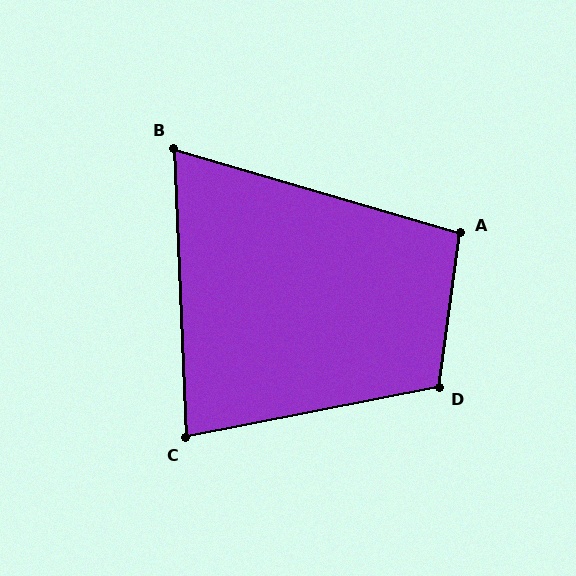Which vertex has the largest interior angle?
D, at approximately 109 degrees.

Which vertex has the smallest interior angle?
B, at approximately 71 degrees.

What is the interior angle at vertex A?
Approximately 99 degrees (obtuse).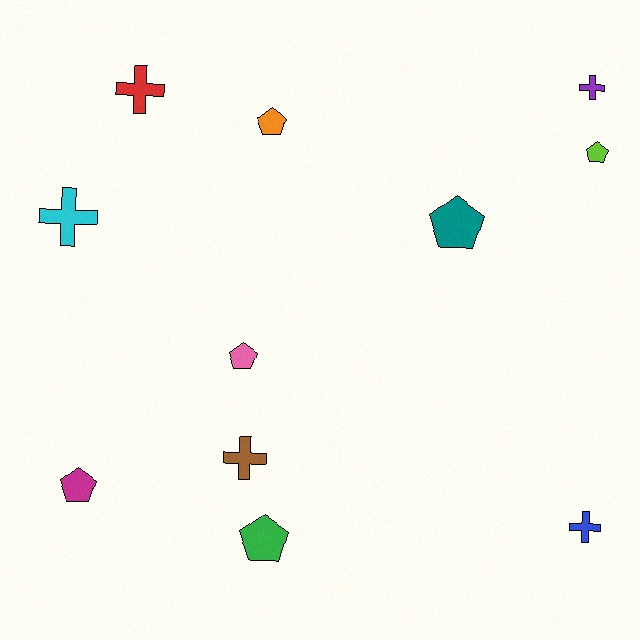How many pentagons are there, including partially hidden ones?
There are 6 pentagons.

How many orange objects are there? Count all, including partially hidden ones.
There is 1 orange object.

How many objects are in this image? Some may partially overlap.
There are 11 objects.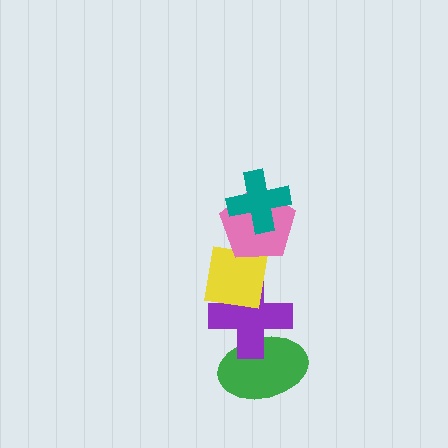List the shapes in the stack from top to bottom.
From top to bottom: the teal cross, the pink pentagon, the yellow square, the purple cross, the green ellipse.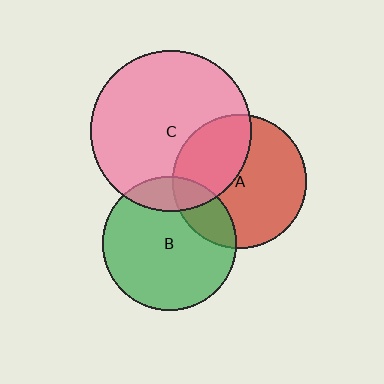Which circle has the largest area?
Circle C (pink).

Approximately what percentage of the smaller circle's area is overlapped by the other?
Approximately 20%.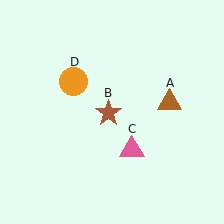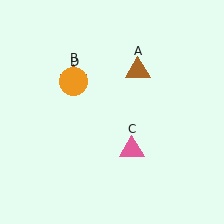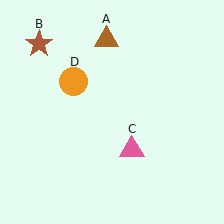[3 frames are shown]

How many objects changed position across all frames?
2 objects changed position: brown triangle (object A), brown star (object B).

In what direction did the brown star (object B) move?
The brown star (object B) moved up and to the left.